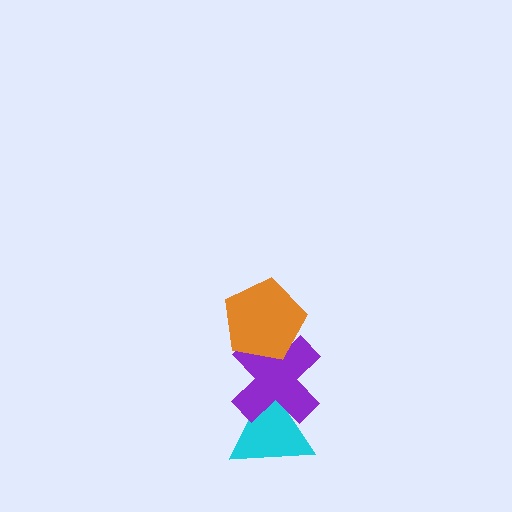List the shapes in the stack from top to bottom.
From top to bottom: the orange pentagon, the purple cross, the cyan triangle.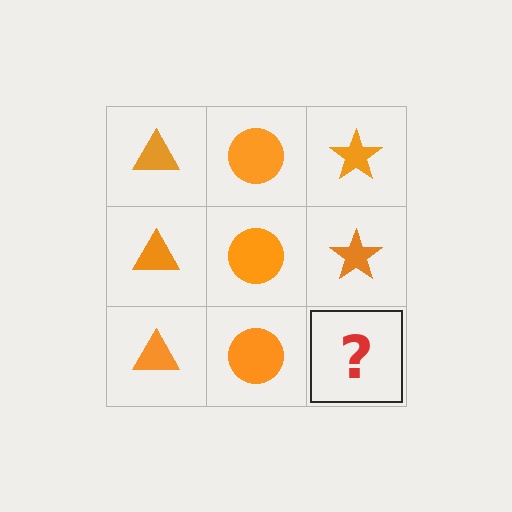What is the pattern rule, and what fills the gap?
The rule is that each column has a consistent shape. The gap should be filled with an orange star.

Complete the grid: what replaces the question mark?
The question mark should be replaced with an orange star.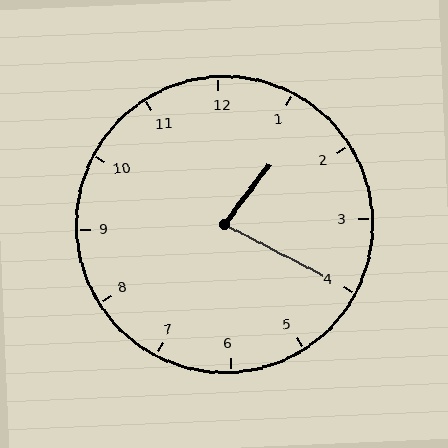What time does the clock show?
1:20.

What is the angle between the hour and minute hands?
Approximately 80 degrees.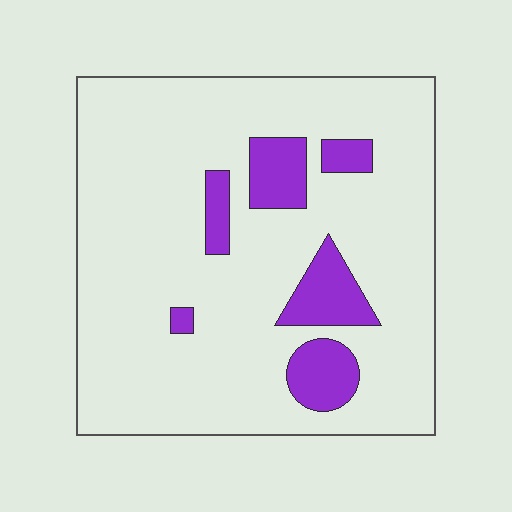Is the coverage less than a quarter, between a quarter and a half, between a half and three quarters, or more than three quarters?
Less than a quarter.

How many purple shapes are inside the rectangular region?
6.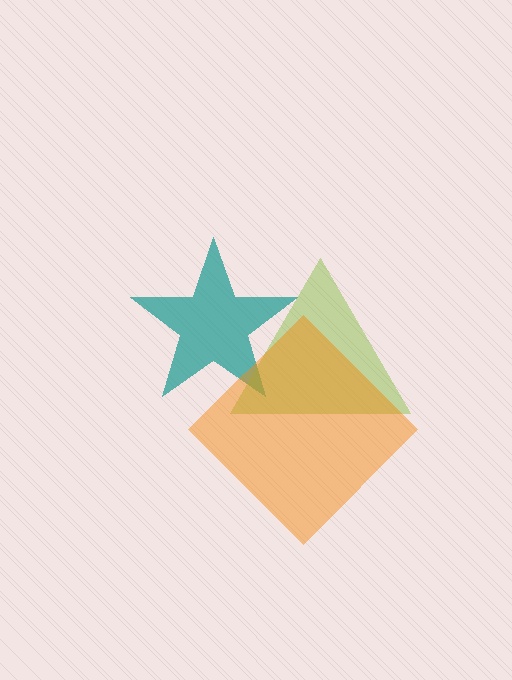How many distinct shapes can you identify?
There are 3 distinct shapes: a teal star, a lime triangle, an orange diamond.